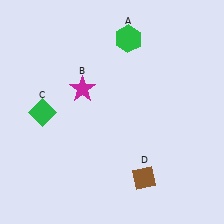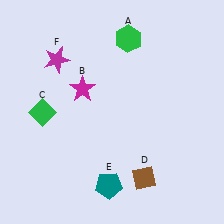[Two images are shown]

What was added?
A teal pentagon (E), a magenta star (F) were added in Image 2.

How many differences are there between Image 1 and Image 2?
There are 2 differences between the two images.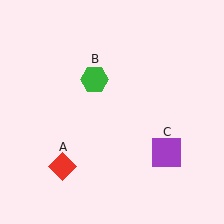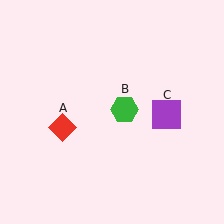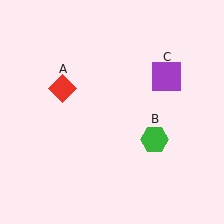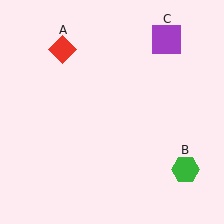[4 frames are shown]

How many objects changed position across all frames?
3 objects changed position: red diamond (object A), green hexagon (object B), purple square (object C).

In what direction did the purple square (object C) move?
The purple square (object C) moved up.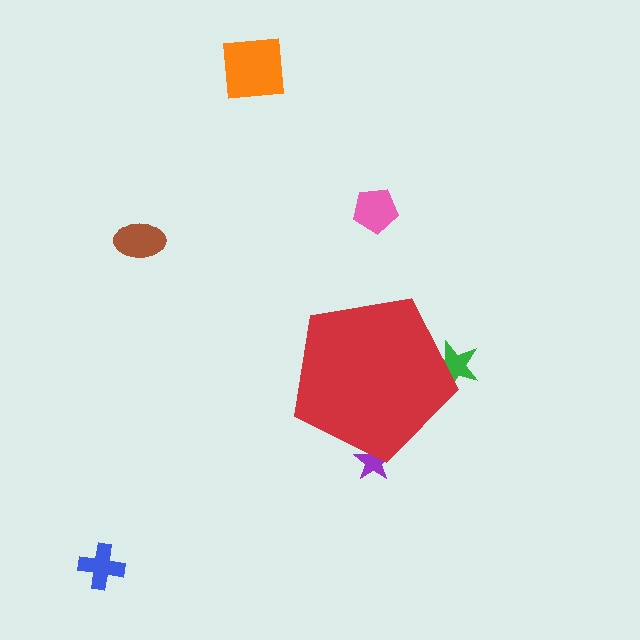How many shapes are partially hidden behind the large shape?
2 shapes are partially hidden.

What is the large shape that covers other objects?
A red pentagon.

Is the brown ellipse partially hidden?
No, the brown ellipse is fully visible.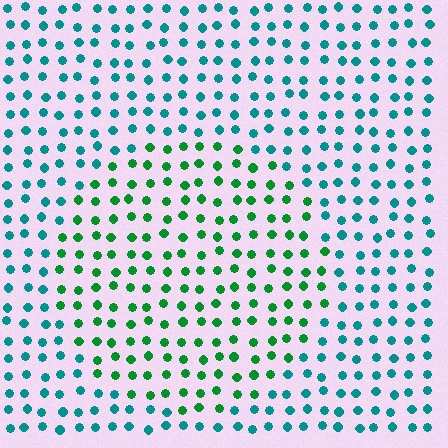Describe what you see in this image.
The image is filled with small teal elements in a uniform arrangement. A circle-shaped region is visible where the elements are tinted to a slightly different hue, forming a subtle color boundary.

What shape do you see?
I see a circle.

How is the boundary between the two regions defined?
The boundary is defined purely by a slight shift in hue (about 42 degrees). Spacing, size, and orientation are identical on both sides.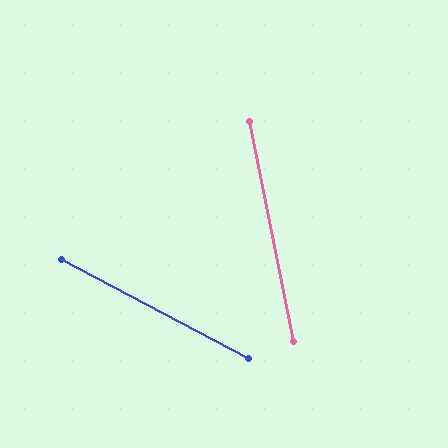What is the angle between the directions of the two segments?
Approximately 51 degrees.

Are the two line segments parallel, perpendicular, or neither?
Neither parallel nor perpendicular — they differ by about 51°.